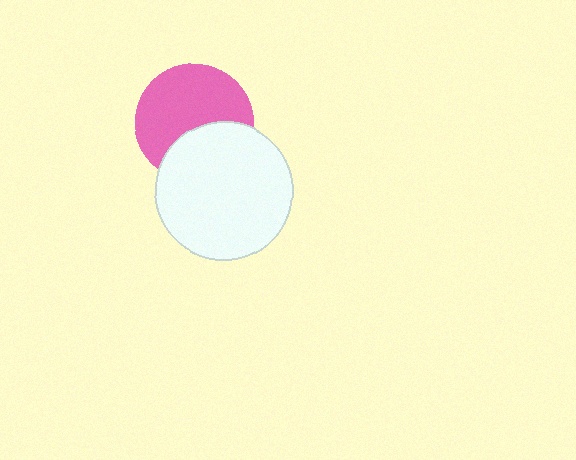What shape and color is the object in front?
The object in front is a white circle.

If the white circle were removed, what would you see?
You would see the complete pink circle.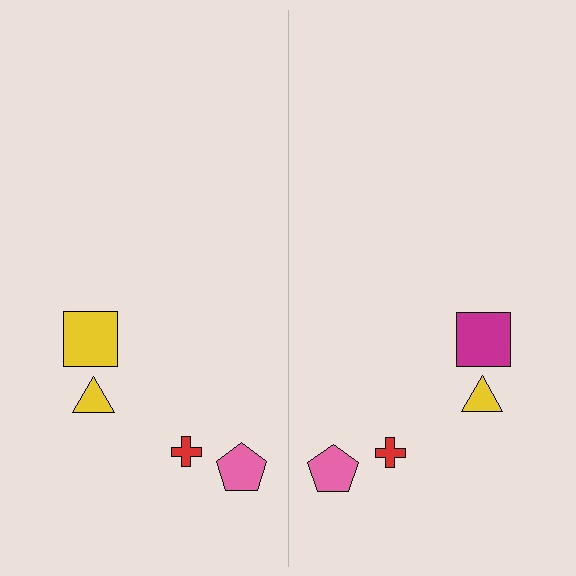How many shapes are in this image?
There are 8 shapes in this image.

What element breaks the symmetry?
The magenta square on the right side breaks the symmetry — its mirror counterpart is yellow.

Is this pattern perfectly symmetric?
No, the pattern is not perfectly symmetric. The magenta square on the right side breaks the symmetry — its mirror counterpart is yellow.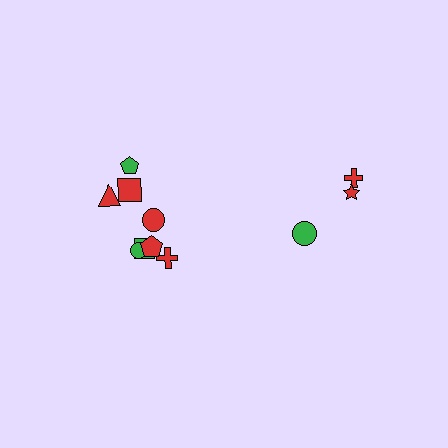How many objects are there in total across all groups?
There are 11 objects.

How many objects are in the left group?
There are 8 objects.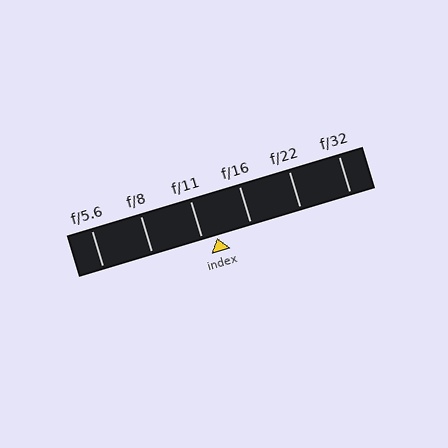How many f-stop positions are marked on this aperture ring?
There are 6 f-stop positions marked.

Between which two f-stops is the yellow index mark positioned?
The index mark is between f/11 and f/16.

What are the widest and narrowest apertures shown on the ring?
The widest aperture shown is f/5.6 and the narrowest is f/32.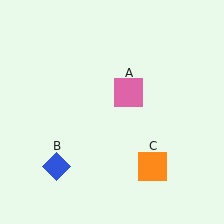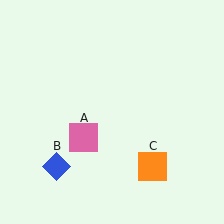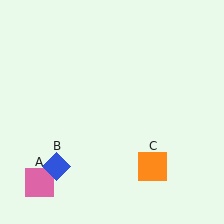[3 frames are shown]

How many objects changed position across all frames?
1 object changed position: pink square (object A).